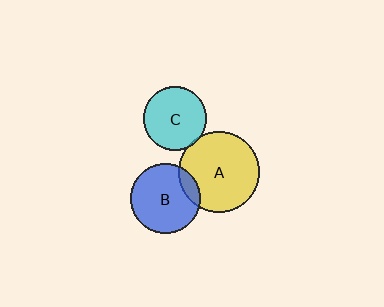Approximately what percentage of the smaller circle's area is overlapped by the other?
Approximately 5%.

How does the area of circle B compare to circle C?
Approximately 1.2 times.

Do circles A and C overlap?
Yes.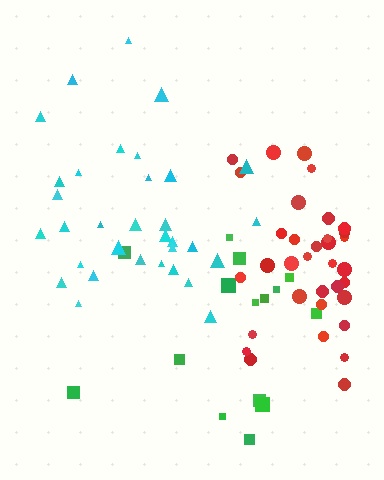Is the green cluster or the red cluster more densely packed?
Red.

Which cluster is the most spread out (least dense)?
Green.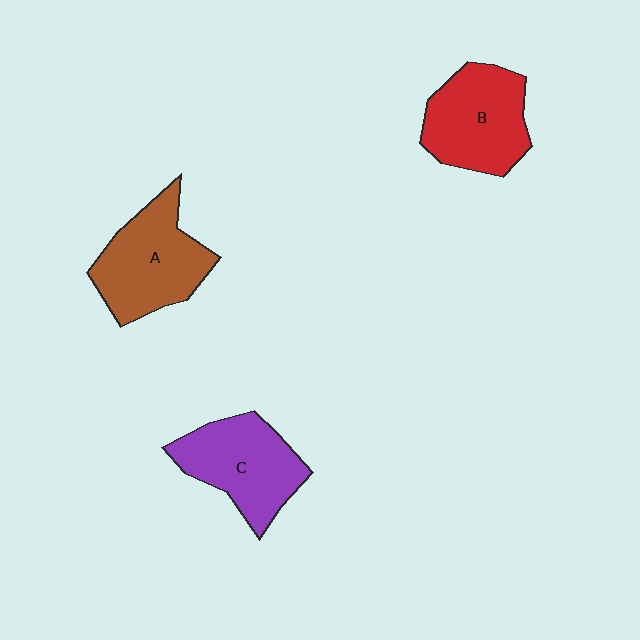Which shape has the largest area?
Shape A (brown).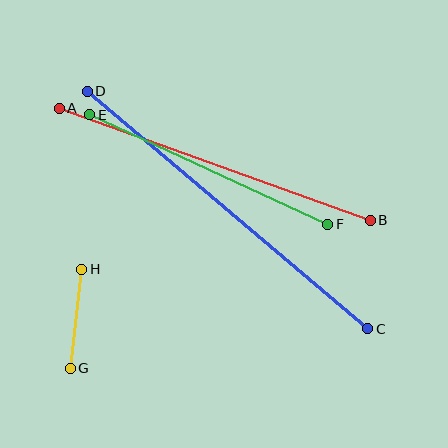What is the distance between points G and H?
The distance is approximately 100 pixels.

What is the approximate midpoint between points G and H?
The midpoint is at approximately (76, 319) pixels.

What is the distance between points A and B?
The distance is approximately 330 pixels.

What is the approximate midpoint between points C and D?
The midpoint is at approximately (228, 210) pixels.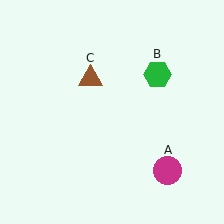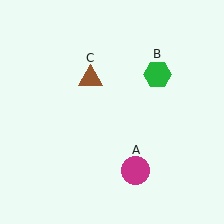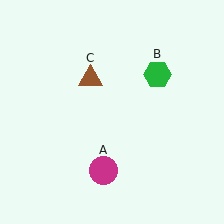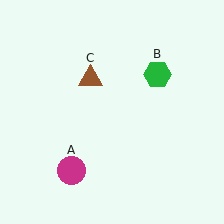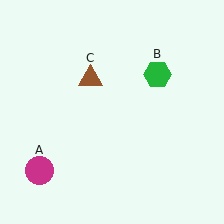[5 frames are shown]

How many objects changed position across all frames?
1 object changed position: magenta circle (object A).